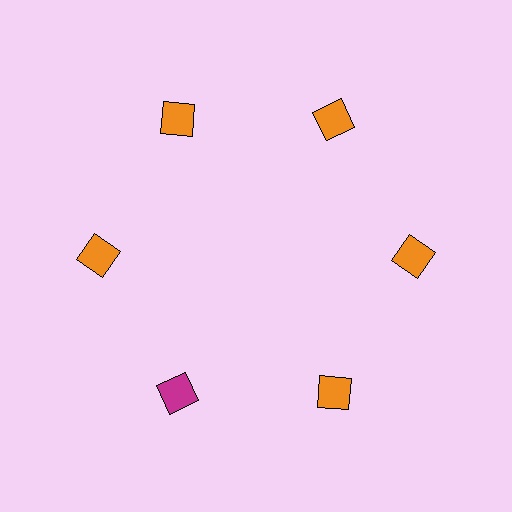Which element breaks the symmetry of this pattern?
The magenta square at roughly the 7 o'clock position breaks the symmetry. All other shapes are orange squares.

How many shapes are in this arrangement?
There are 6 shapes arranged in a ring pattern.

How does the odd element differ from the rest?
It has a different color: magenta instead of orange.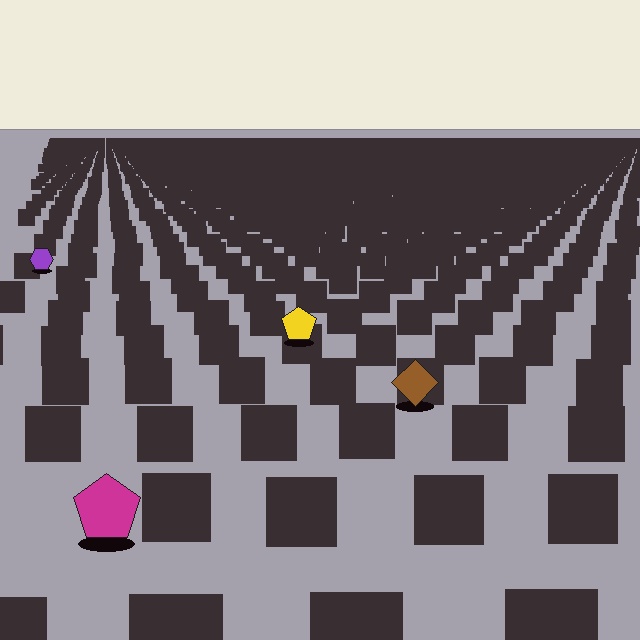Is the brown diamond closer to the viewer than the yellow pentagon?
Yes. The brown diamond is closer — you can tell from the texture gradient: the ground texture is coarser near it.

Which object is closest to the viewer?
The magenta pentagon is closest. The texture marks near it are larger and more spread out.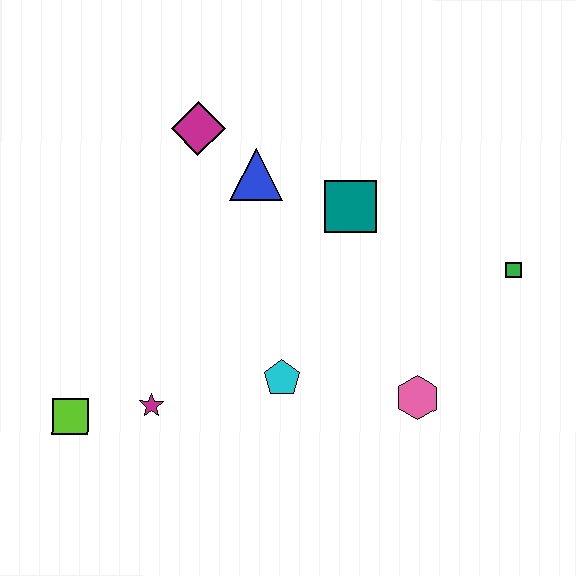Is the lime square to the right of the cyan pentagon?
No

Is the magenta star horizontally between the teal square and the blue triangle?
No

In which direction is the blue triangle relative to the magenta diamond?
The blue triangle is to the right of the magenta diamond.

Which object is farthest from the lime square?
The green square is farthest from the lime square.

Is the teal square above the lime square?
Yes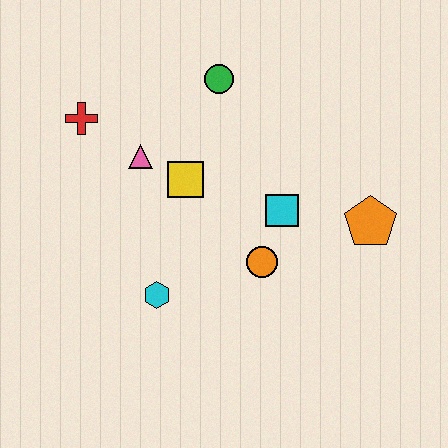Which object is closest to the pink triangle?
The yellow square is closest to the pink triangle.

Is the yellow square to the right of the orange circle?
No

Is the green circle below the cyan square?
No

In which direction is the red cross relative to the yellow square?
The red cross is to the left of the yellow square.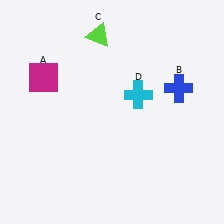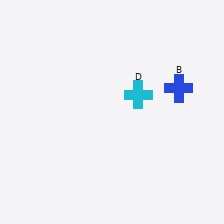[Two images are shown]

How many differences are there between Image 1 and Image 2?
There are 2 differences between the two images.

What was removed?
The magenta square (A), the lime triangle (C) were removed in Image 2.